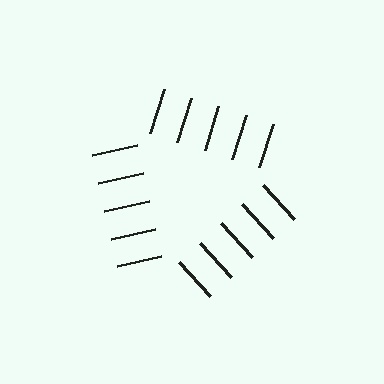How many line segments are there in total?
15 — 5 along each of the 3 edges.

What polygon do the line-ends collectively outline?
An illusory triangle — the line segments terminate on its edges but no continuous stroke is drawn.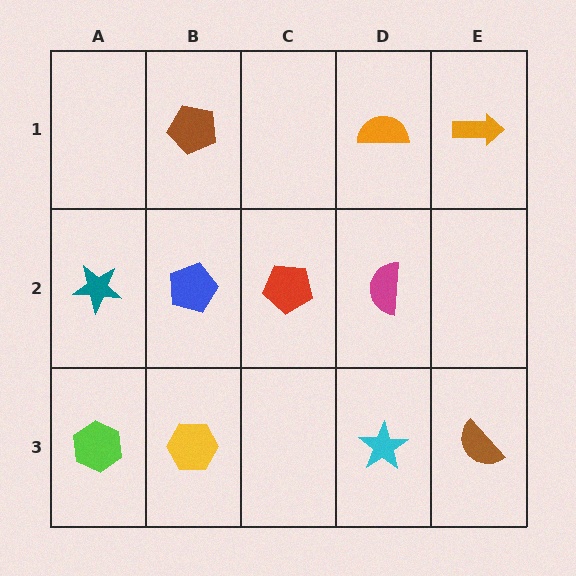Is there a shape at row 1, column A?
No, that cell is empty.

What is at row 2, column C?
A red pentagon.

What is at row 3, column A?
A lime hexagon.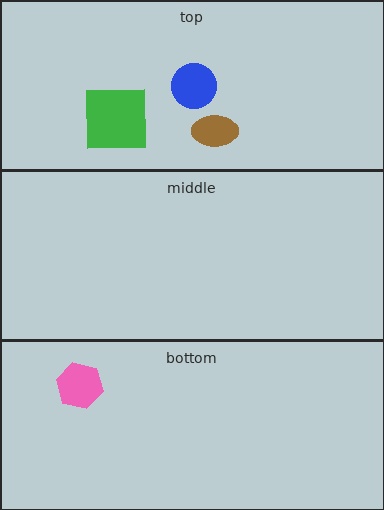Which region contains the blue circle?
The top region.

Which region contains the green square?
The top region.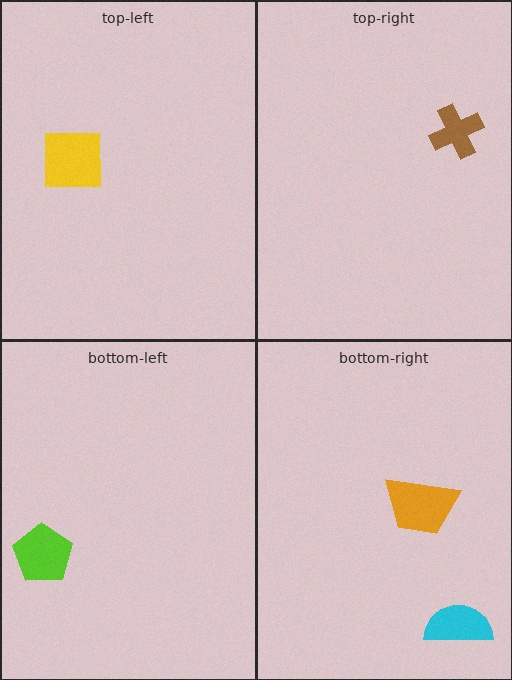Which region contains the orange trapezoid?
The bottom-right region.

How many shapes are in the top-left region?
1.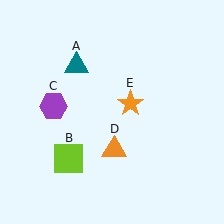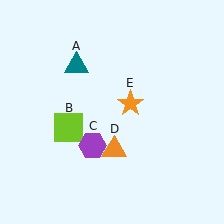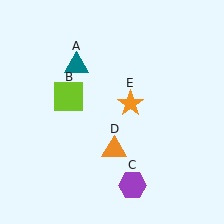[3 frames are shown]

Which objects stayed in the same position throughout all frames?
Teal triangle (object A) and orange triangle (object D) and orange star (object E) remained stationary.